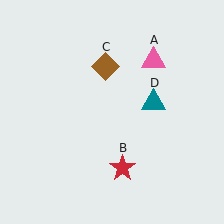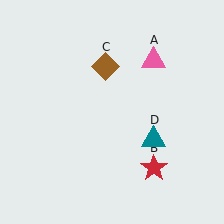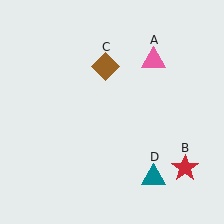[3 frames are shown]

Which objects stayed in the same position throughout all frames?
Pink triangle (object A) and brown diamond (object C) remained stationary.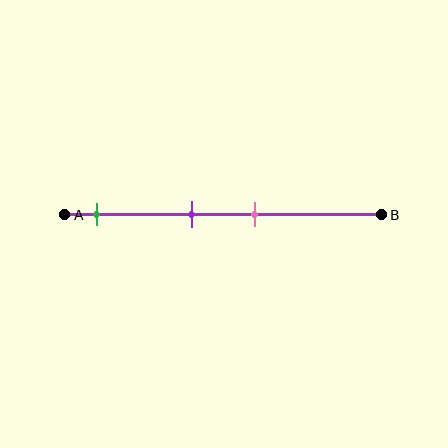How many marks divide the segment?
There are 3 marks dividing the segment.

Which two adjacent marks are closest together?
The purple and pink marks are the closest adjacent pair.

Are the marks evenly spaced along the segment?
No, the marks are not evenly spaced.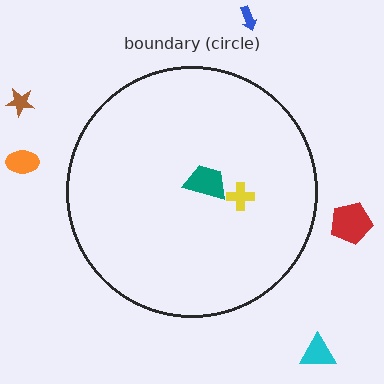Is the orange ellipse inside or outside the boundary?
Outside.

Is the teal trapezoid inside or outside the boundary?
Inside.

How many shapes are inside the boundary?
2 inside, 5 outside.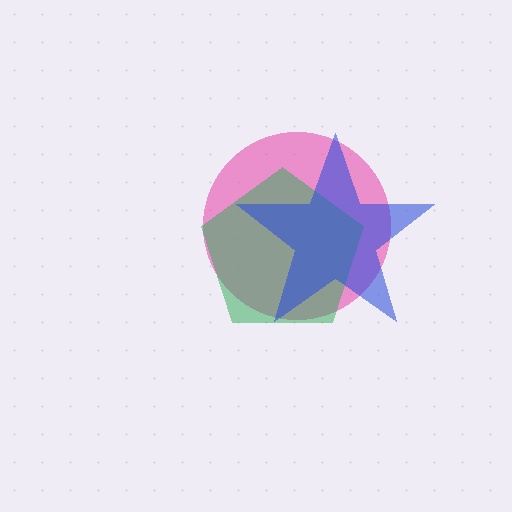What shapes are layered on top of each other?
The layered shapes are: a pink circle, a green pentagon, a blue star.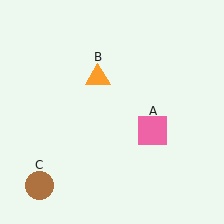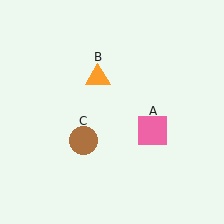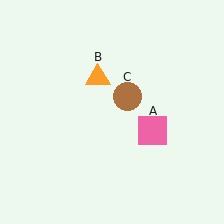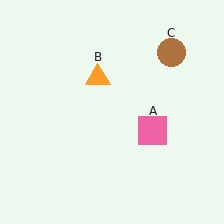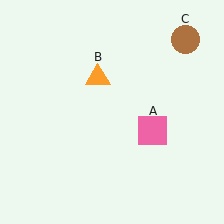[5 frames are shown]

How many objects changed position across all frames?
1 object changed position: brown circle (object C).